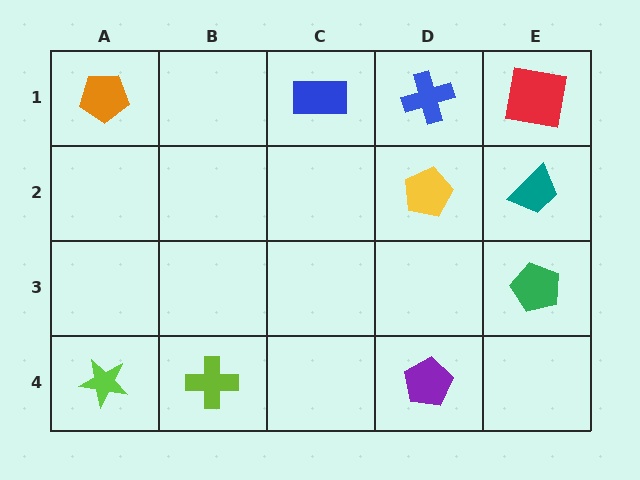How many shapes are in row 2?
2 shapes.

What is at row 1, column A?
An orange pentagon.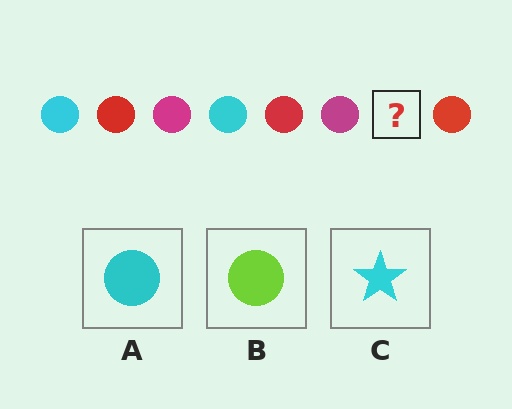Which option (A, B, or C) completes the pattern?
A.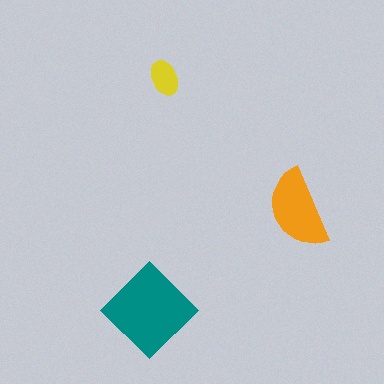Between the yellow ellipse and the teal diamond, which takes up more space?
The teal diamond.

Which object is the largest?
The teal diamond.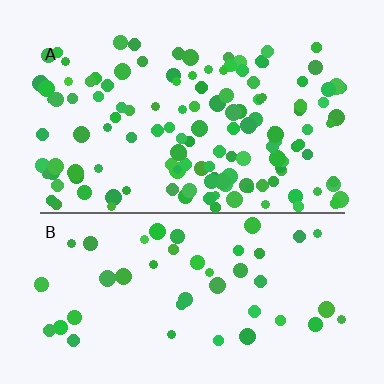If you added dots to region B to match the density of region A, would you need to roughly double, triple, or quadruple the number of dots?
Approximately triple.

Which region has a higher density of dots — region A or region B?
A (the top).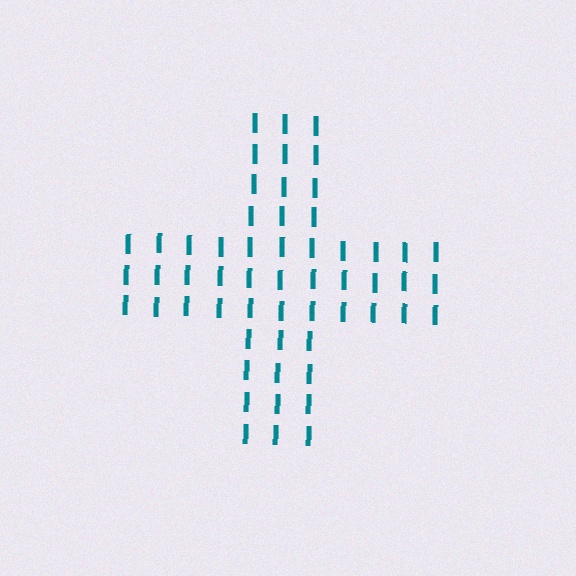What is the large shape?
The large shape is a cross.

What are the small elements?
The small elements are letter I's.